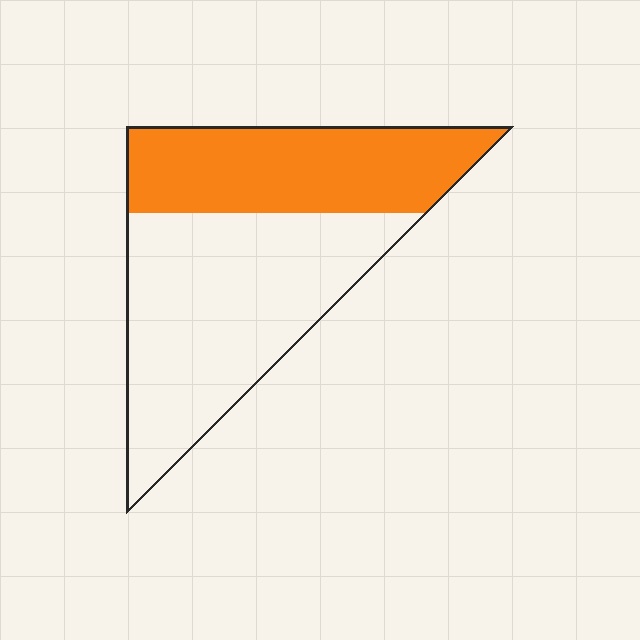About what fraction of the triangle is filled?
About two fifths (2/5).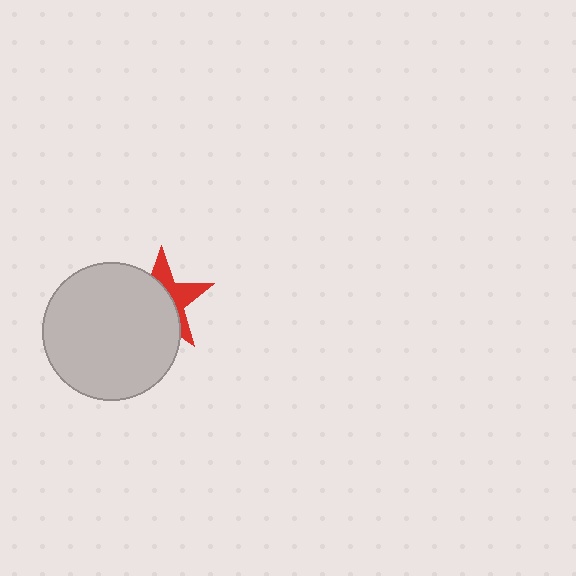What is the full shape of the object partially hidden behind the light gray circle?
The partially hidden object is a red star.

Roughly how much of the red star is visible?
A small part of it is visible (roughly 39%).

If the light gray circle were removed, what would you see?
You would see the complete red star.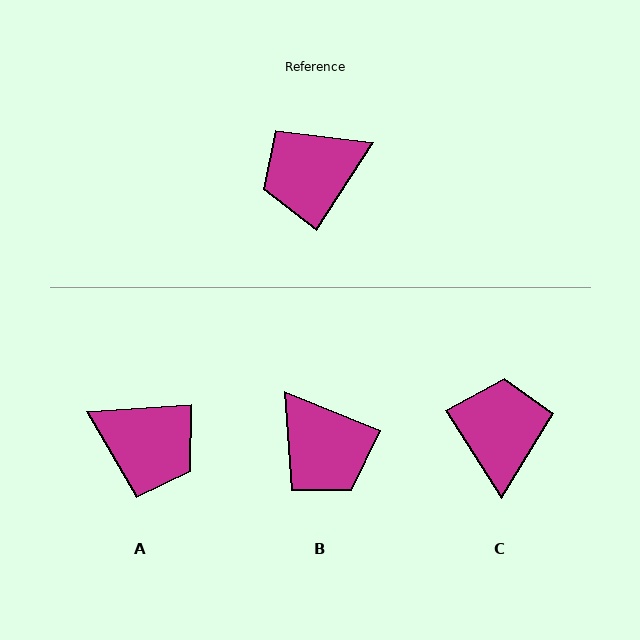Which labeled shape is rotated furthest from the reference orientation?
A, about 127 degrees away.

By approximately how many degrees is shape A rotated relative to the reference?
Approximately 127 degrees counter-clockwise.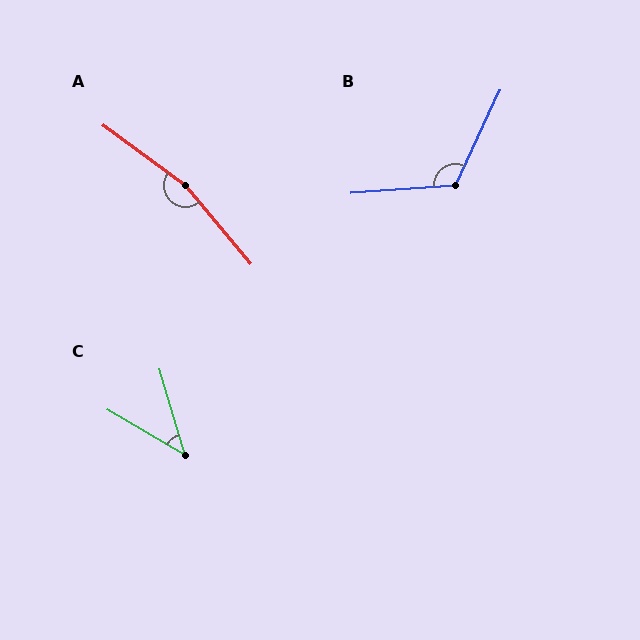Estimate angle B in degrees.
Approximately 119 degrees.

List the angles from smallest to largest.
C (43°), B (119°), A (167°).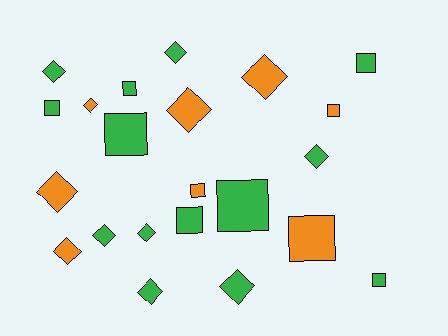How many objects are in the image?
There are 22 objects.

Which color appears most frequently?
Green, with 14 objects.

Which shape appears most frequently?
Diamond, with 12 objects.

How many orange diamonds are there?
There are 5 orange diamonds.